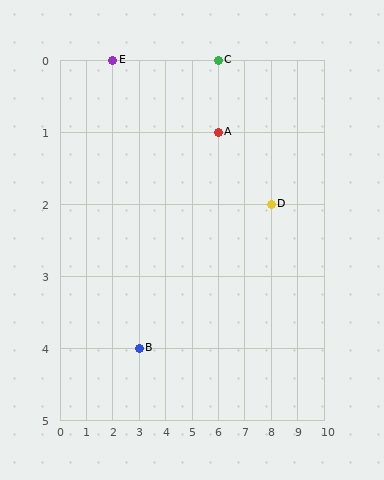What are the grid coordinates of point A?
Point A is at grid coordinates (6, 1).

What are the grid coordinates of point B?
Point B is at grid coordinates (3, 4).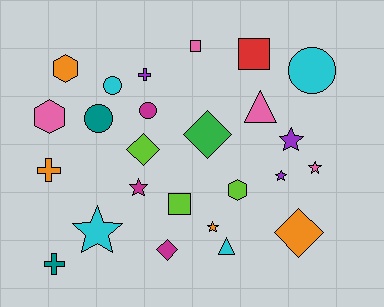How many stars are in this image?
There are 6 stars.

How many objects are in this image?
There are 25 objects.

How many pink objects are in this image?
There are 4 pink objects.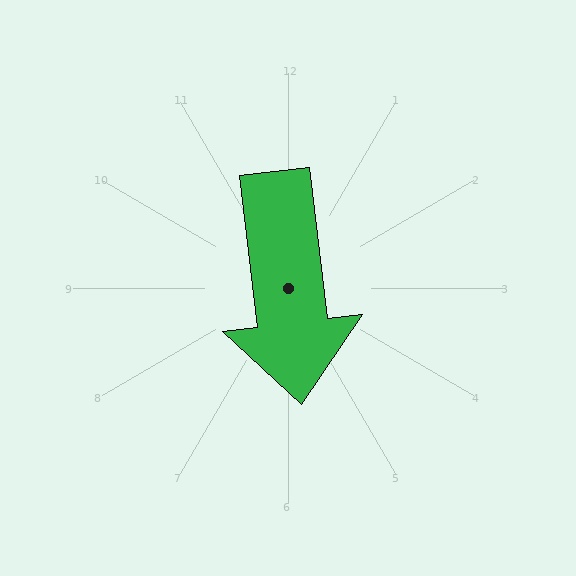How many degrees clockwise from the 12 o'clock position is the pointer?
Approximately 173 degrees.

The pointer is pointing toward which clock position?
Roughly 6 o'clock.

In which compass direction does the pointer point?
South.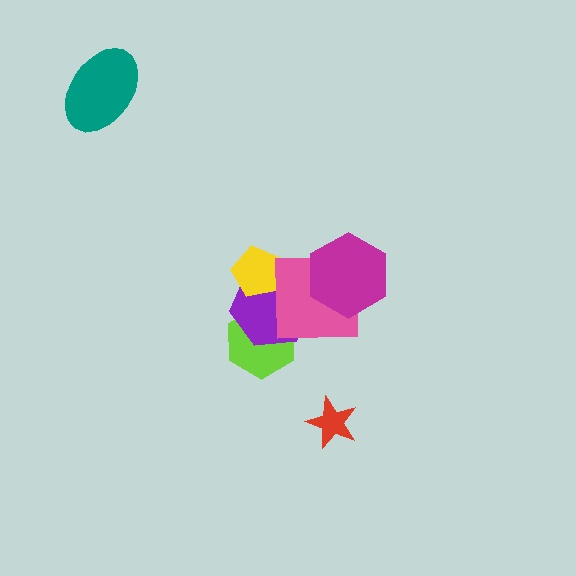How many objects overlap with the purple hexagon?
3 objects overlap with the purple hexagon.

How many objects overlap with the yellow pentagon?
1 object overlaps with the yellow pentagon.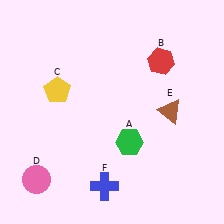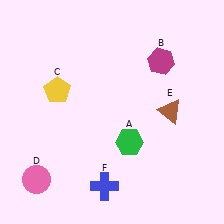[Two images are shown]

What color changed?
The hexagon (B) changed from red in Image 1 to magenta in Image 2.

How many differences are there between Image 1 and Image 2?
There is 1 difference between the two images.